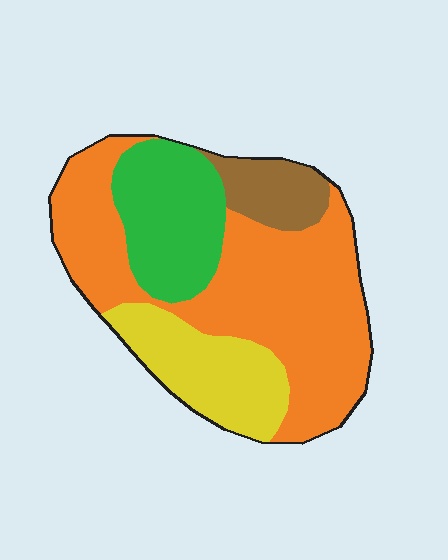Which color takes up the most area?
Orange, at roughly 50%.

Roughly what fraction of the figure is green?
Green takes up about one fifth (1/5) of the figure.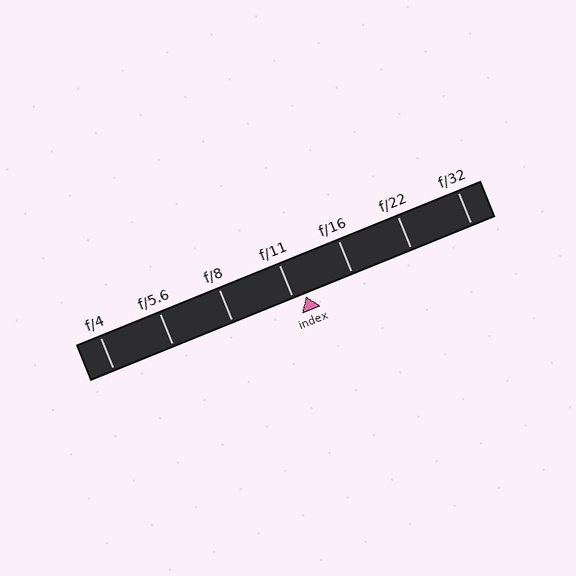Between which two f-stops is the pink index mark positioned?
The index mark is between f/11 and f/16.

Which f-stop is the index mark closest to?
The index mark is closest to f/11.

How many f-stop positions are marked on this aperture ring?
There are 7 f-stop positions marked.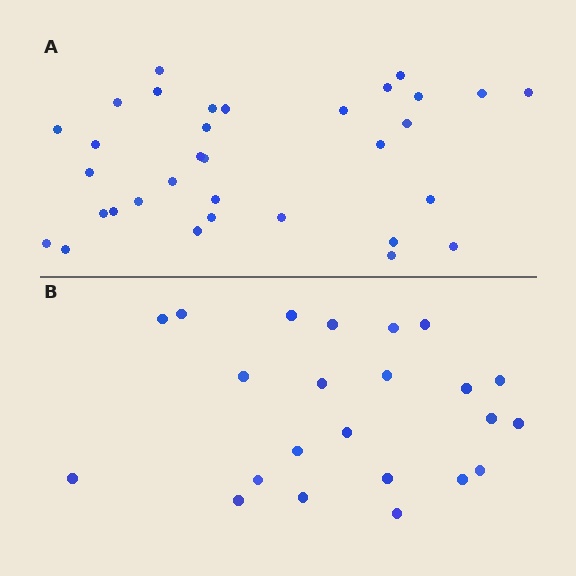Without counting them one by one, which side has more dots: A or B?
Region A (the top region) has more dots.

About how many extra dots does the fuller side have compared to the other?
Region A has roughly 10 or so more dots than region B.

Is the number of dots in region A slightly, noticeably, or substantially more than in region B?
Region A has noticeably more, but not dramatically so. The ratio is roughly 1.4 to 1.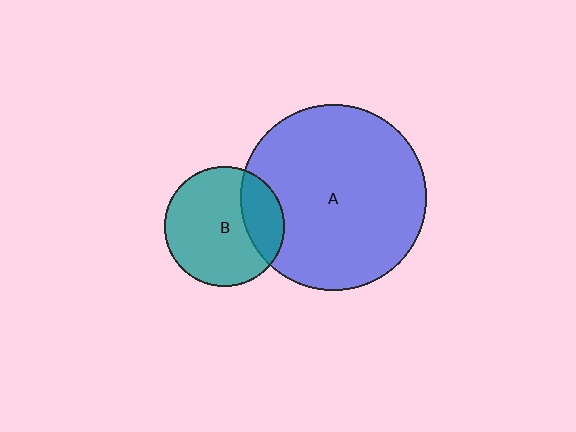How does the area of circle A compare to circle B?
Approximately 2.4 times.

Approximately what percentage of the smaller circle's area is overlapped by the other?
Approximately 25%.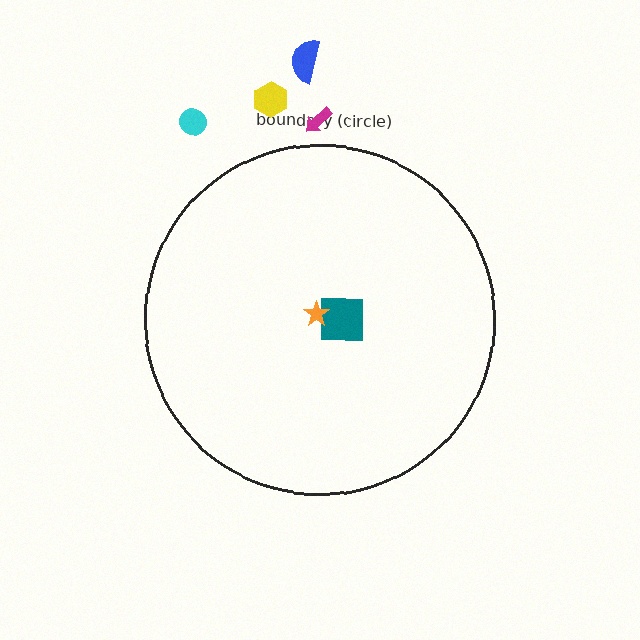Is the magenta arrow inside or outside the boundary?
Outside.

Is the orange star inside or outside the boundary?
Inside.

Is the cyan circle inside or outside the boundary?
Outside.